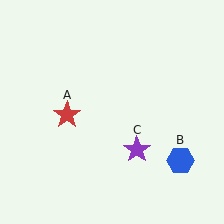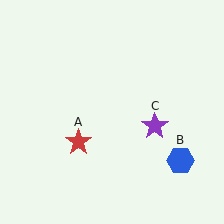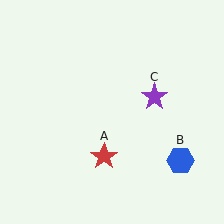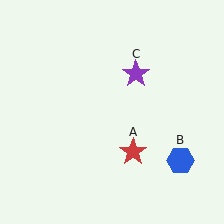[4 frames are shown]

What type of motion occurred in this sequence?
The red star (object A), purple star (object C) rotated counterclockwise around the center of the scene.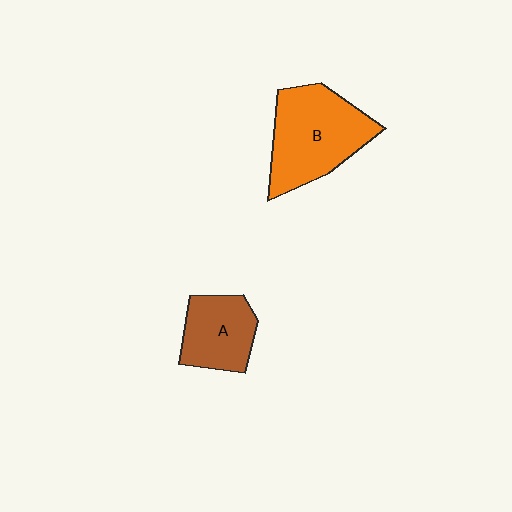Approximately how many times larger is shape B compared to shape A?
Approximately 1.6 times.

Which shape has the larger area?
Shape B (orange).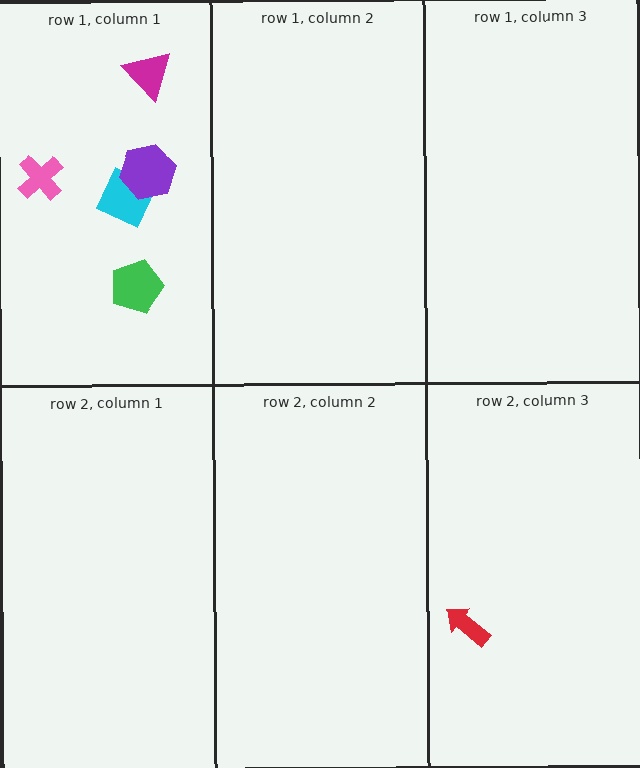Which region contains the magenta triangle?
The row 1, column 1 region.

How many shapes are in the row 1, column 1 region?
5.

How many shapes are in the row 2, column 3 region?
1.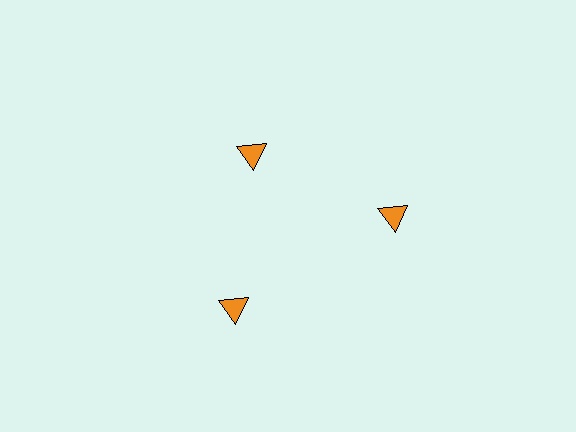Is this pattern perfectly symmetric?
No. The 3 orange triangles are arranged in a ring, but one element near the 11 o'clock position is pulled inward toward the center, breaking the 3-fold rotational symmetry.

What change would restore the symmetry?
The symmetry would be restored by moving it outward, back onto the ring so that all 3 triangles sit at equal angles and equal distance from the center.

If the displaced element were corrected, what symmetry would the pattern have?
It would have 3-fold rotational symmetry — the pattern would map onto itself every 120 degrees.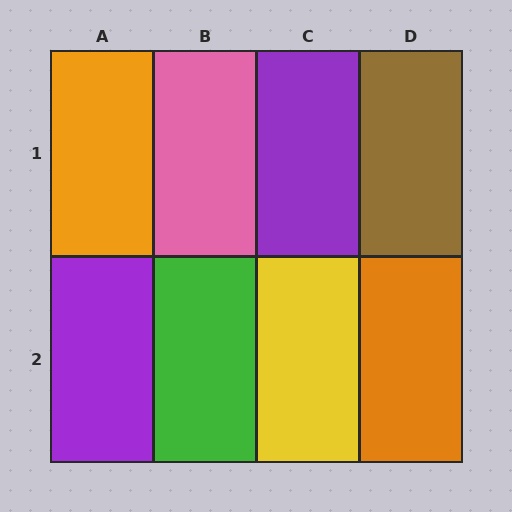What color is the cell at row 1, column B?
Pink.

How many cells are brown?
1 cell is brown.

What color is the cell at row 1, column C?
Purple.